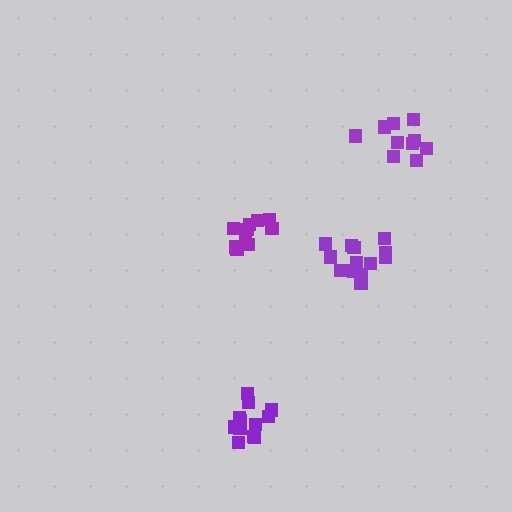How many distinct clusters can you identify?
There are 4 distinct clusters.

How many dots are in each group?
Group 1: 13 dots, Group 2: 10 dots, Group 3: 12 dots, Group 4: 10 dots (45 total).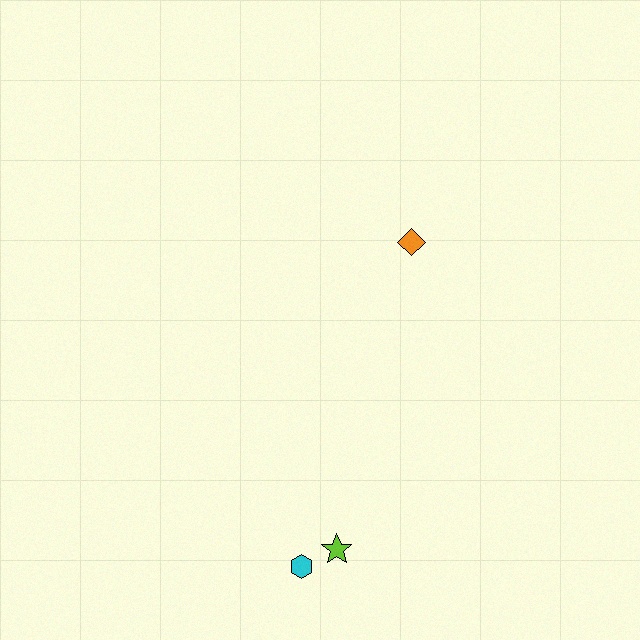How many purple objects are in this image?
There are no purple objects.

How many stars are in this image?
There is 1 star.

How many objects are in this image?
There are 3 objects.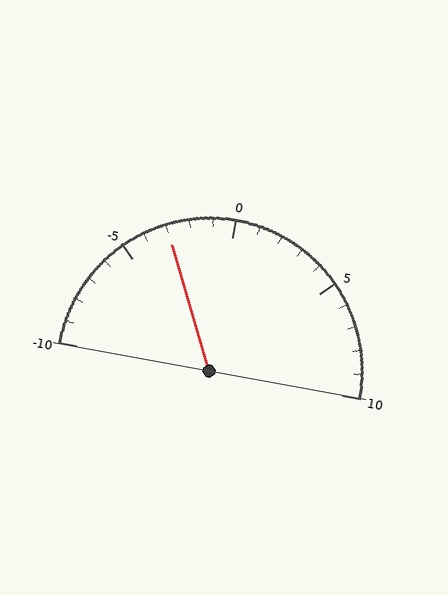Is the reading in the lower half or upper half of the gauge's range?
The reading is in the lower half of the range (-10 to 10).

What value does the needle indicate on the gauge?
The needle indicates approximately -3.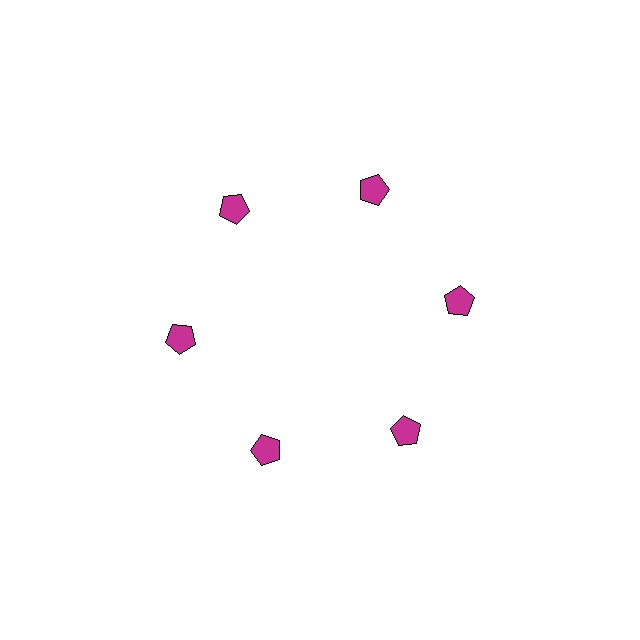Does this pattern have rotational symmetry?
Yes, this pattern has 6-fold rotational symmetry. It looks the same after rotating 60 degrees around the center.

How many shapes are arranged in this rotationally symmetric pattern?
There are 6 shapes, arranged in 6 groups of 1.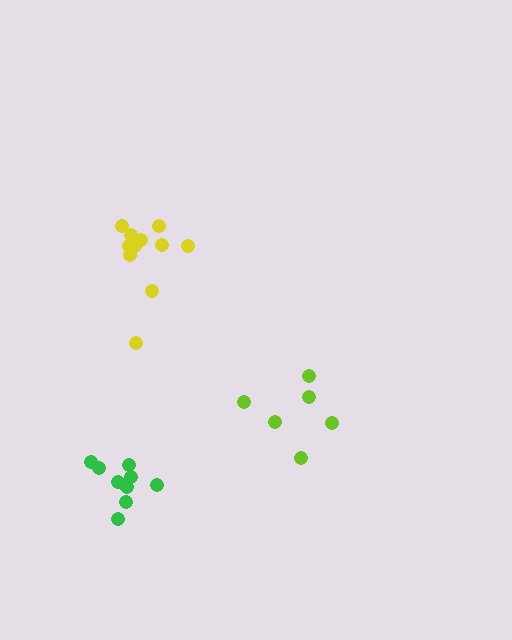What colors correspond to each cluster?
The clusters are colored: lime, yellow, green.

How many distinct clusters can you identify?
There are 3 distinct clusters.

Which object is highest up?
The yellow cluster is topmost.